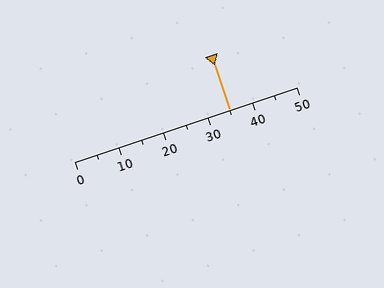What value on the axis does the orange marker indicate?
The marker indicates approximately 35.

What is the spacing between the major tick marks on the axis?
The major ticks are spaced 10 apart.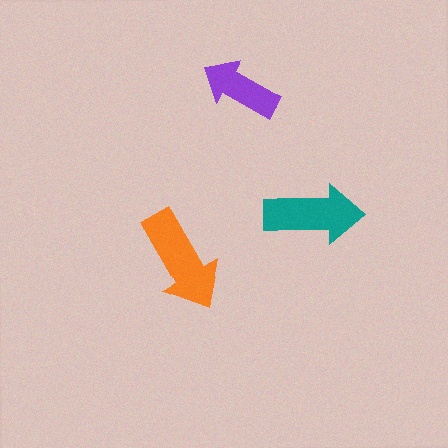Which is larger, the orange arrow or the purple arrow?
The orange one.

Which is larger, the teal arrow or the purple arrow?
The teal one.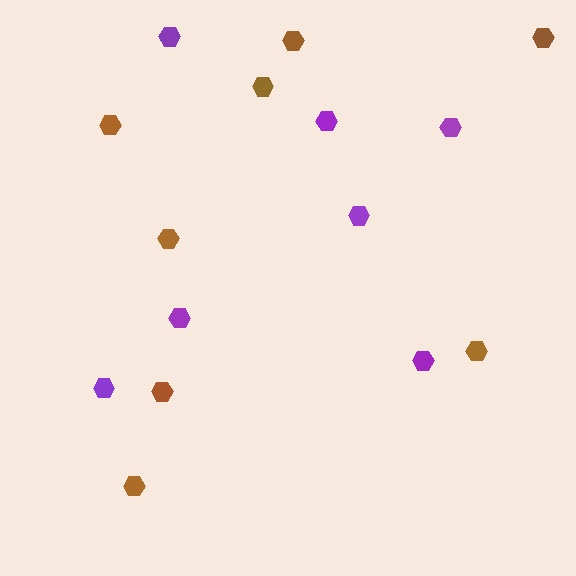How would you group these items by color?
There are 2 groups: one group of brown hexagons (8) and one group of purple hexagons (7).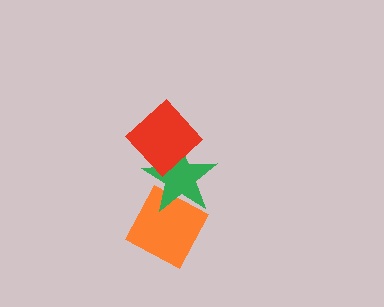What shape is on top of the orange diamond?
The green star is on top of the orange diamond.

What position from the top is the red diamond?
The red diamond is 1st from the top.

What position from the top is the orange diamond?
The orange diamond is 3rd from the top.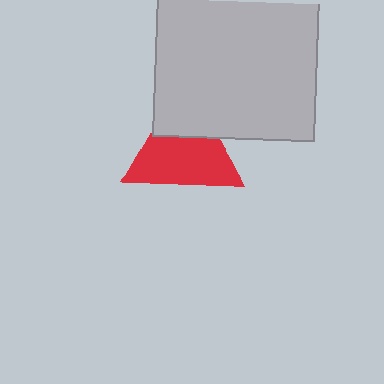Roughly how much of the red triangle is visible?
Most of it is visible (roughly 69%).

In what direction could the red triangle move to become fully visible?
The red triangle could move down. That would shift it out from behind the light gray square entirely.